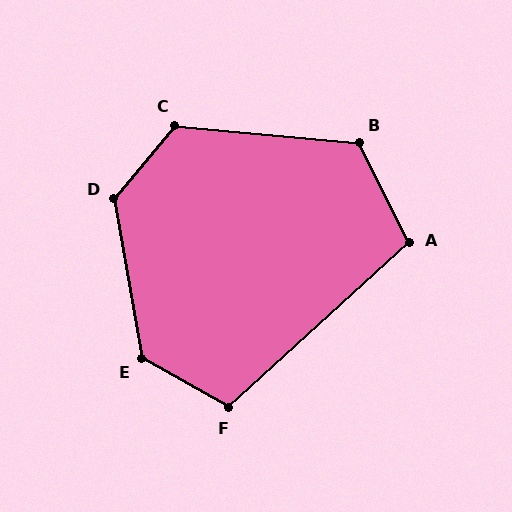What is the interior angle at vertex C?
Approximately 125 degrees (obtuse).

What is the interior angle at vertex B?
Approximately 121 degrees (obtuse).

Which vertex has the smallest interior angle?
A, at approximately 106 degrees.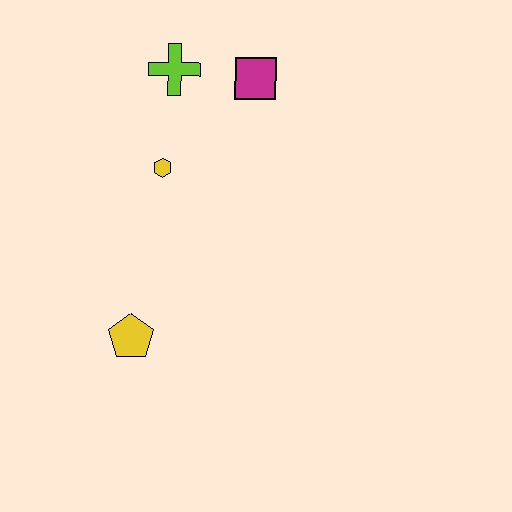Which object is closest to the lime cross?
The magenta square is closest to the lime cross.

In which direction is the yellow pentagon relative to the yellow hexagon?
The yellow pentagon is below the yellow hexagon.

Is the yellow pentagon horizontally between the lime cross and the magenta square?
No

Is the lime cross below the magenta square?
No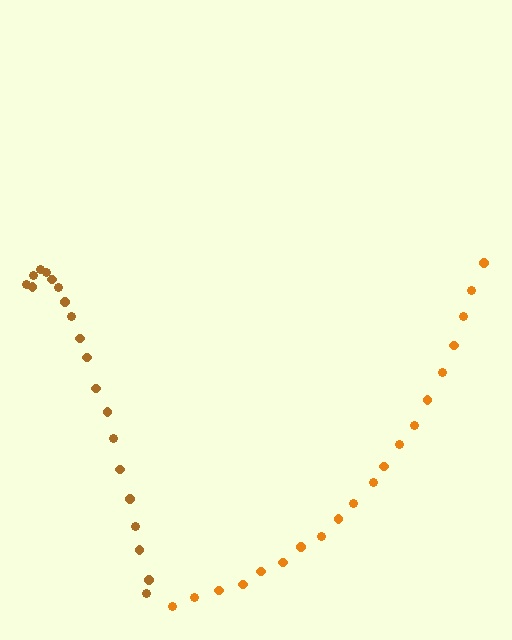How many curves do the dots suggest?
There are 2 distinct paths.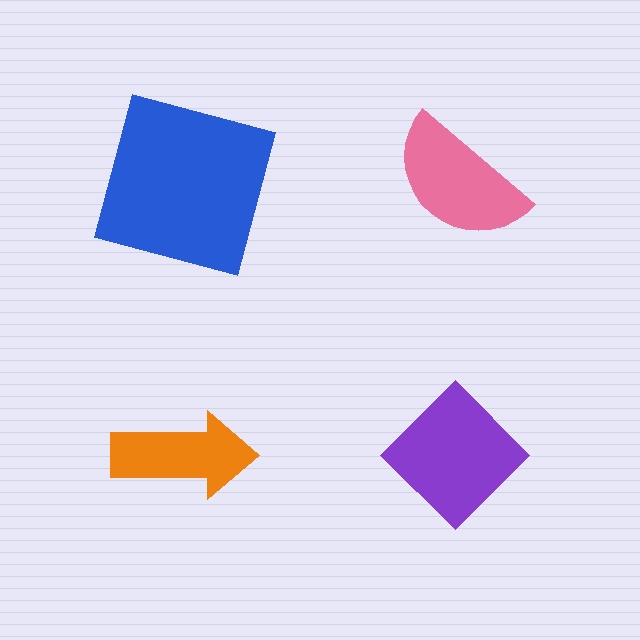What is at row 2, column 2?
A purple diamond.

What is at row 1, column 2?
A pink semicircle.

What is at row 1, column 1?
A blue square.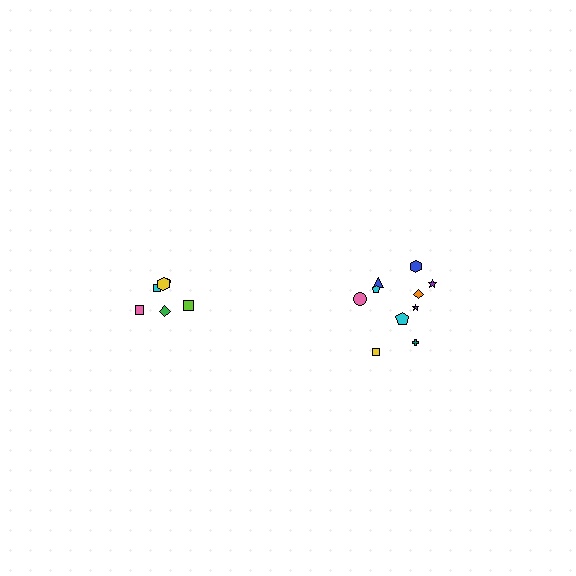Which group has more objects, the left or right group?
The right group.